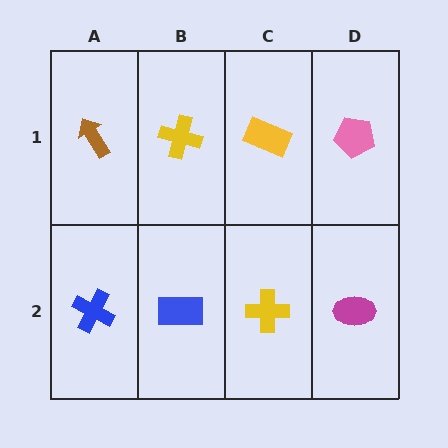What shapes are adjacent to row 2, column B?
A yellow cross (row 1, column B), a blue cross (row 2, column A), a yellow cross (row 2, column C).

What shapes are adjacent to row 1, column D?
A magenta ellipse (row 2, column D), a yellow rectangle (row 1, column C).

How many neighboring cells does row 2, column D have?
2.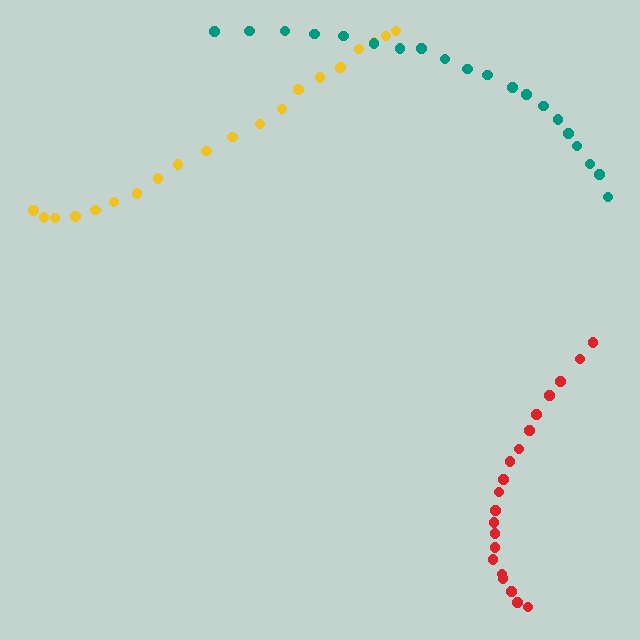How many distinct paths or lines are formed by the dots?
There are 3 distinct paths.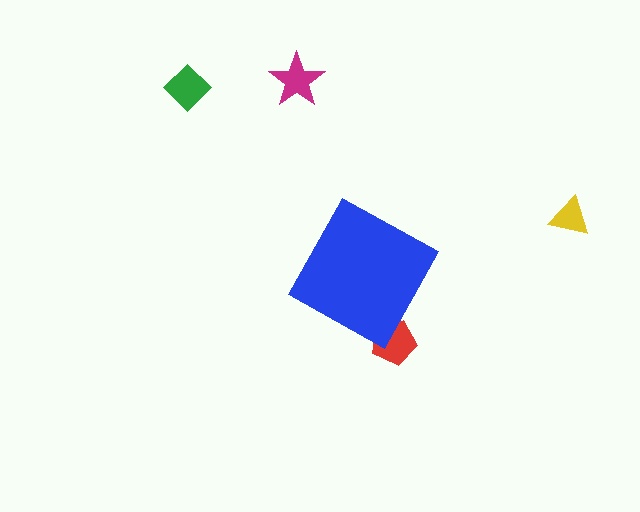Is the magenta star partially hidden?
No, the magenta star is fully visible.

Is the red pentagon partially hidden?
Yes, the red pentagon is partially hidden behind the blue diamond.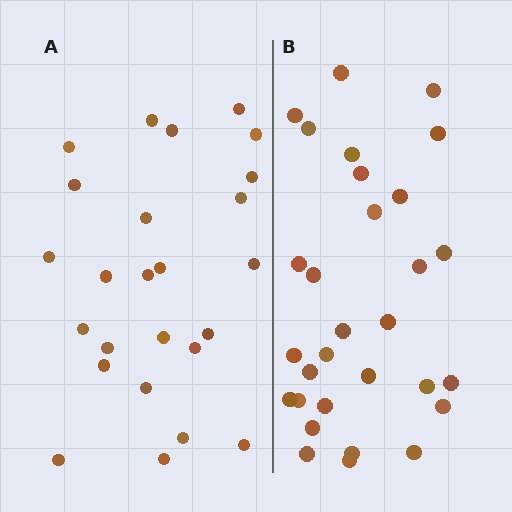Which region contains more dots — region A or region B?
Region B (the right region) has more dots.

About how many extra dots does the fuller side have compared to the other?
Region B has about 5 more dots than region A.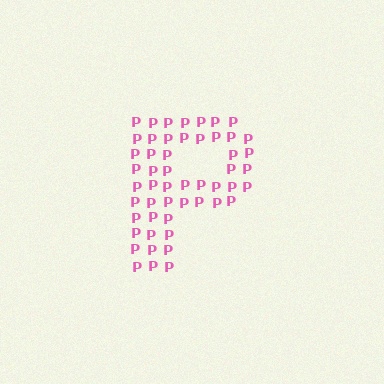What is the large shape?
The large shape is the letter P.